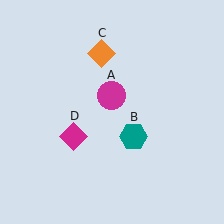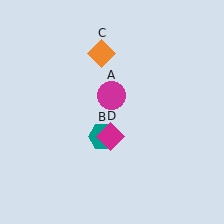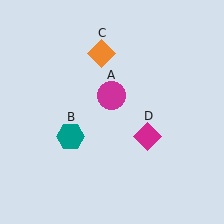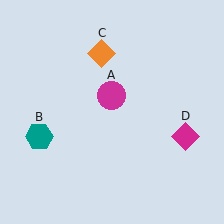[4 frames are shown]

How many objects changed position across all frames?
2 objects changed position: teal hexagon (object B), magenta diamond (object D).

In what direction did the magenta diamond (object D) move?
The magenta diamond (object D) moved right.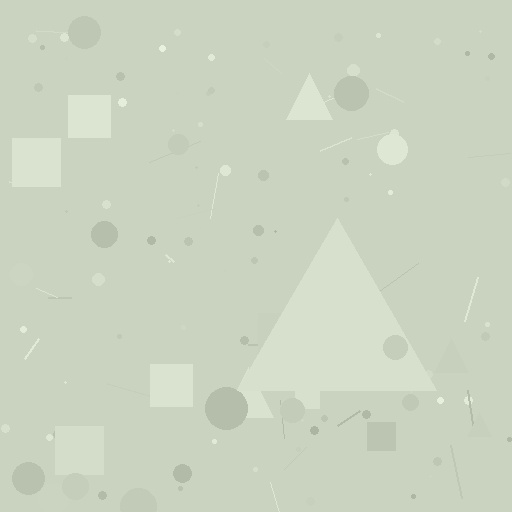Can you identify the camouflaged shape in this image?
The camouflaged shape is a triangle.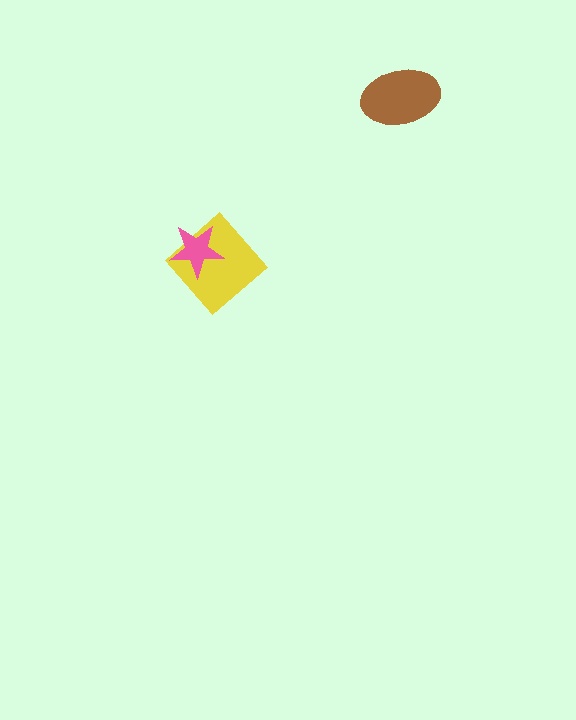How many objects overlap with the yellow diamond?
1 object overlaps with the yellow diamond.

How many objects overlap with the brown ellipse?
0 objects overlap with the brown ellipse.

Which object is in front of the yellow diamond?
The pink star is in front of the yellow diamond.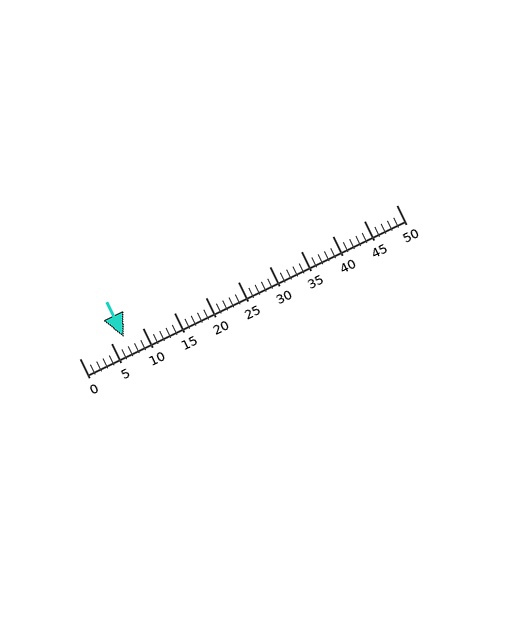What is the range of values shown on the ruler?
The ruler shows values from 0 to 50.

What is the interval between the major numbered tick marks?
The major tick marks are spaced 5 units apart.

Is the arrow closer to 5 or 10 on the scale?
The arrow is closer to 5.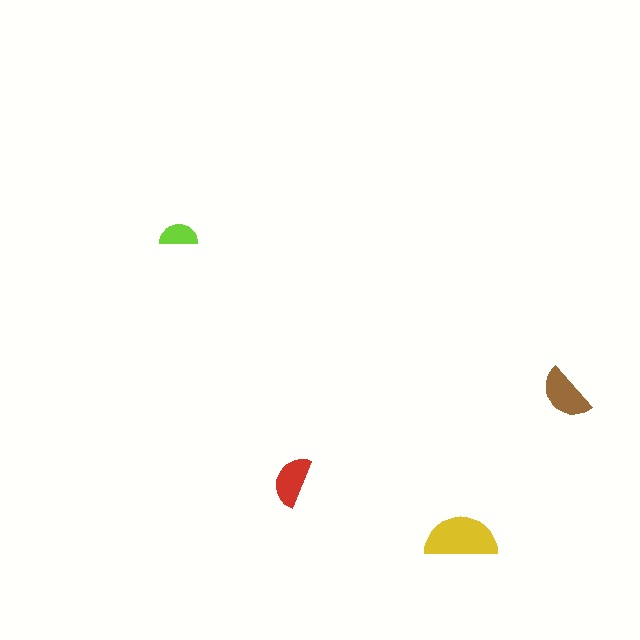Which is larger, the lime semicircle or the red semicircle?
The red one.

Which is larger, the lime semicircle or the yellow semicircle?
The yellow one.